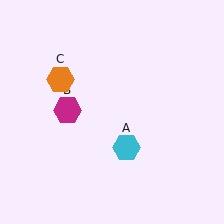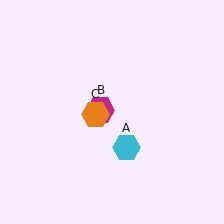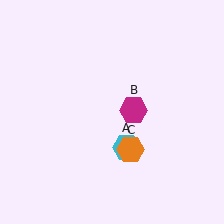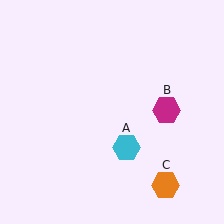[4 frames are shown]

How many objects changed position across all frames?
2 objects changed position: magenta hexagon (object B), orange hexagon (object C).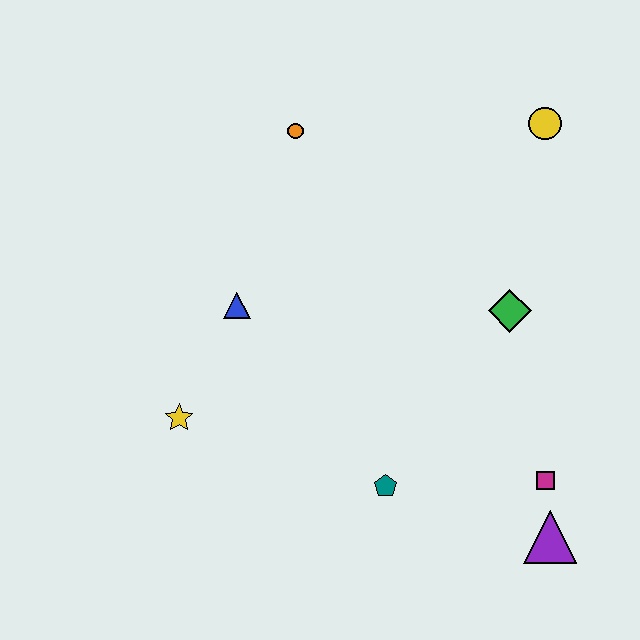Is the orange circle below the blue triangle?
No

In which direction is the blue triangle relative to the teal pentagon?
The blue triangle is above the teal pentagon.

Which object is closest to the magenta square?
The purple triangle is closest to the magenta square.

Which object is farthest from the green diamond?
The yellow star is farthest from the green diamond.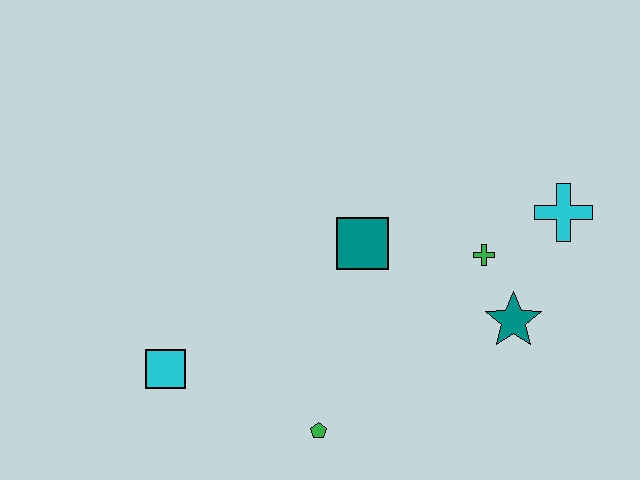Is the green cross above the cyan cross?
No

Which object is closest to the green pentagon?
The cyan square is closest to the green pentagon.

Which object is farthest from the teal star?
The cyan square is farthest from the teal star.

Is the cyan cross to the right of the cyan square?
Yes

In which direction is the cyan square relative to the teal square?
The cyan square is to the left of the teal square.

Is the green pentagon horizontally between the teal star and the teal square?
No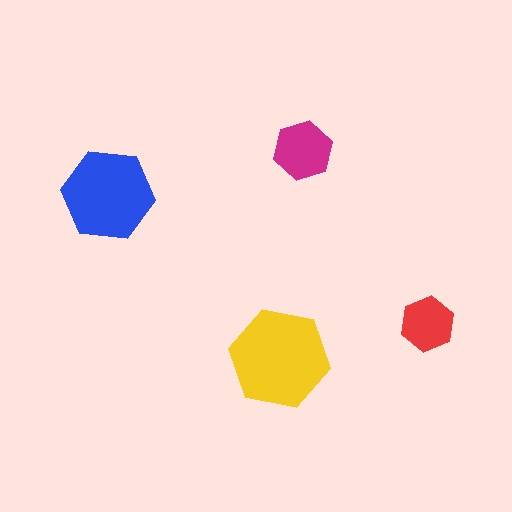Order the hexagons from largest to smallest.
the yellow one, the blue one, the magenta one, the red one.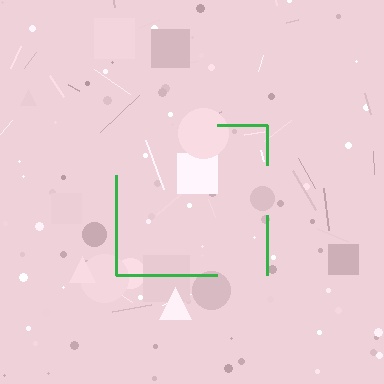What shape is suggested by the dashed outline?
The dashed outline suggests a square.